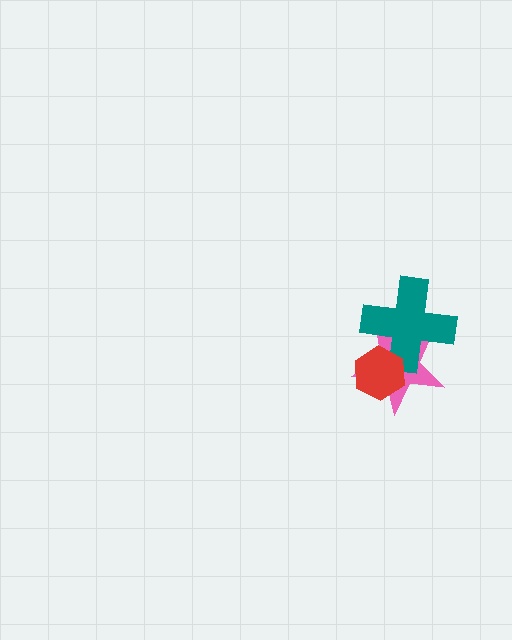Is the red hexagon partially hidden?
No, no other shape covers it.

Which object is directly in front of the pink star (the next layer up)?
The teal cross is directly in front of the pink star.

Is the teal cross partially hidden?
Yes, it is partially covered by another shape.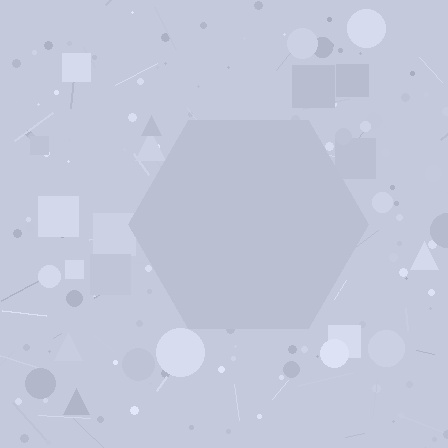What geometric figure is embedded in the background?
A hexagon is embedded in the background.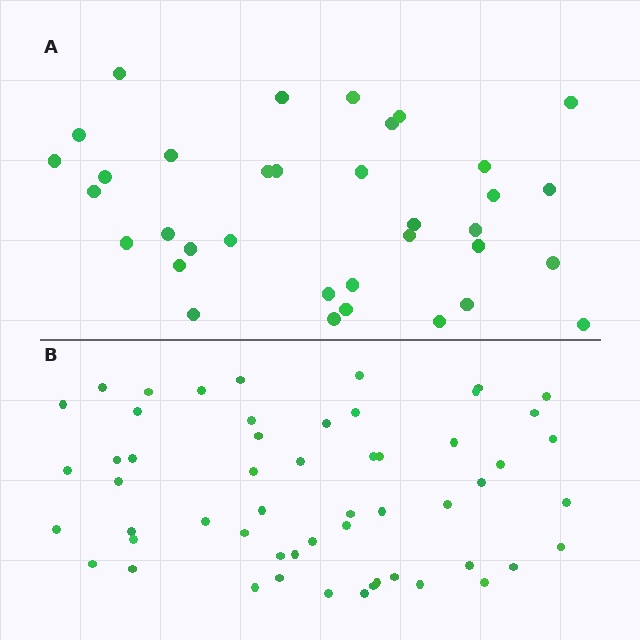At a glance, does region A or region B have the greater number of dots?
Region B (the bottom region) has more dots.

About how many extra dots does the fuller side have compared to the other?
Region B has approximately 20 more dots than region A.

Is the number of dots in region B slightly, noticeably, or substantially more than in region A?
Region B has substantially more. The ratio is roughly 1.6 to 1.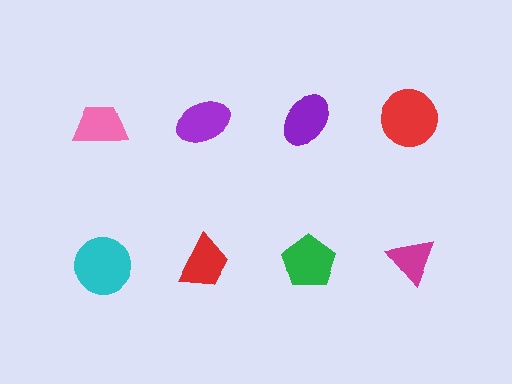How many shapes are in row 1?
4 shapes.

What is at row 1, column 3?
A purple ellipse.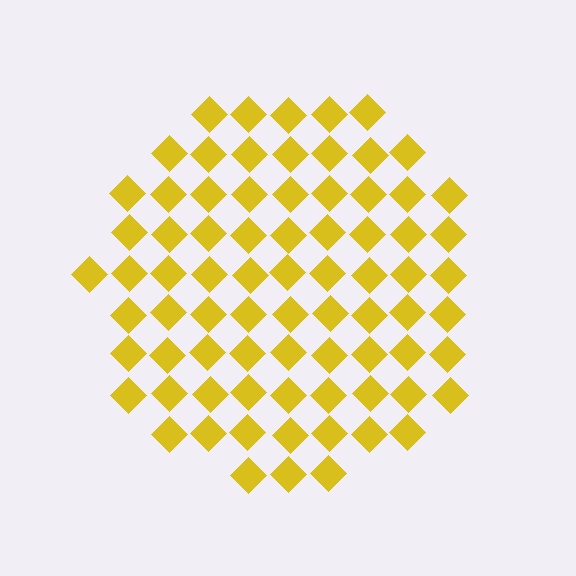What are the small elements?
The small elements are diamonds.